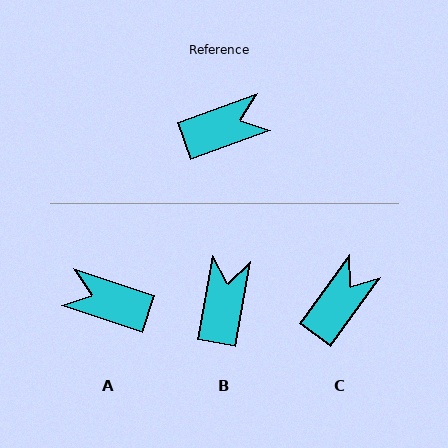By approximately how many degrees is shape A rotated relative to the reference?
Approximately 142 degrees counter-clockwise.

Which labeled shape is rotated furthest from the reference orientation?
A, about 142 degrees away.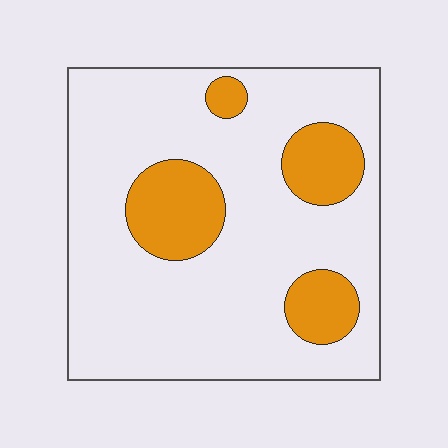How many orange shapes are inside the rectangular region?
4.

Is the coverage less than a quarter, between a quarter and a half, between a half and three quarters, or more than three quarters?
Less than a quarter.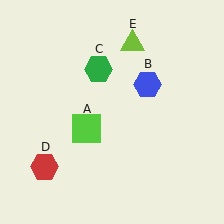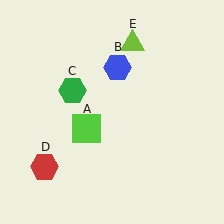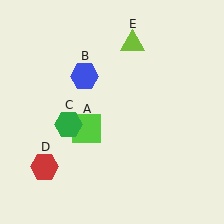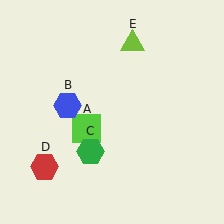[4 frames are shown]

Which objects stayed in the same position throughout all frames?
Lime square (object A) and red hexagon (object D) and lime triangle (object E) remained stationary.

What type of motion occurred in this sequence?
The blue hexagon (object B), green hexagon (object C) rotated counterclockwise around the center of the scene.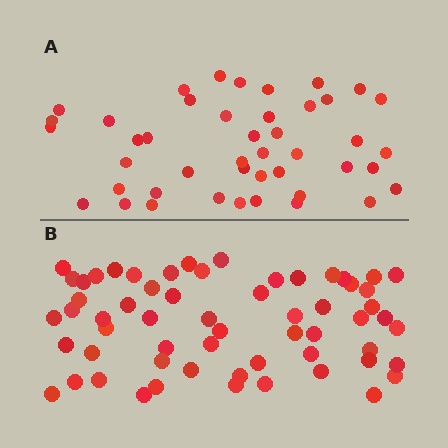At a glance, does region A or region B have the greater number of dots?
Region B (the bottom region) has more dots.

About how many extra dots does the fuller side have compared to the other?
Region B has approximately 15 more dots than region A.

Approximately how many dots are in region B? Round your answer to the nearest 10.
About 60 dots.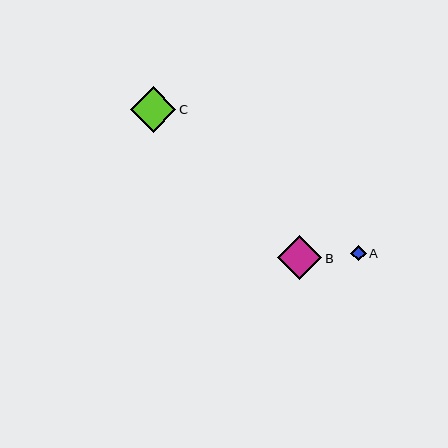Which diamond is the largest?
Diamond C is the largest with a size of approximately 45 pixels.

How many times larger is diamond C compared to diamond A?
Diamond C is approximately 2.9 times the size of diamond A.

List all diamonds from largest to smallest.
From largest to smallest: C, B, A.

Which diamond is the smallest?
Diamond A is the smallest with a size of approximately 16 pixels.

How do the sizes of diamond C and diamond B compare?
Diamond C and diamond B are approximately the same size.